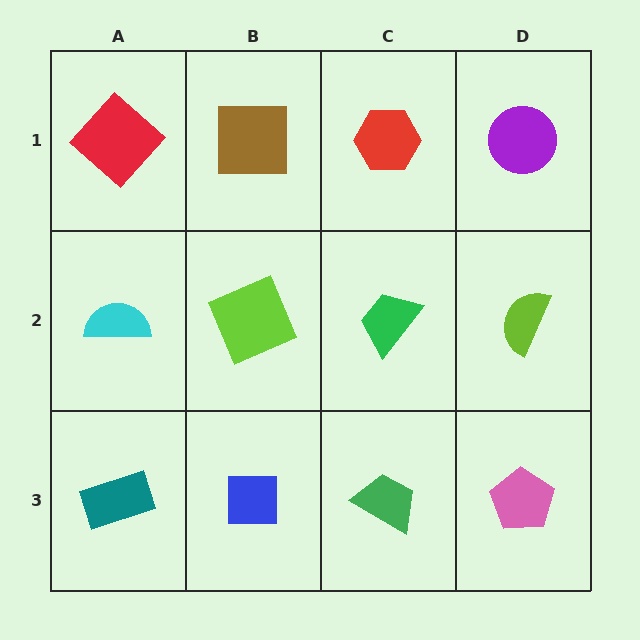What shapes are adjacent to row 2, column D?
A purple circle (row 1, column D), a pink pentagon (row 3, column D), a green trapezoid (row 2, column C).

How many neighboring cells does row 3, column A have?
2.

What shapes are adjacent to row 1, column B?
A lime square (row 2, column B), a red diamond (row 1, column A), a red hexagon (row 1, column C).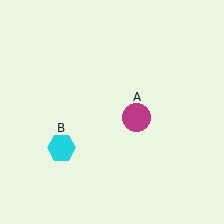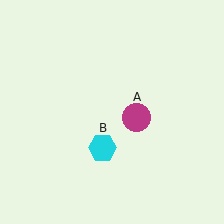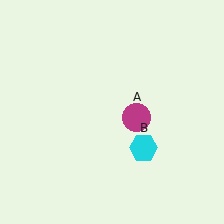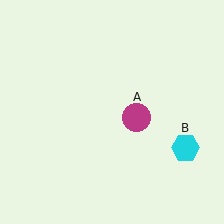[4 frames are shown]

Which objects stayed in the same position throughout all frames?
Magenta circle (object A) remained stationary.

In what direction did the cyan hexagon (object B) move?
The cyan hexagon (object B) moved right.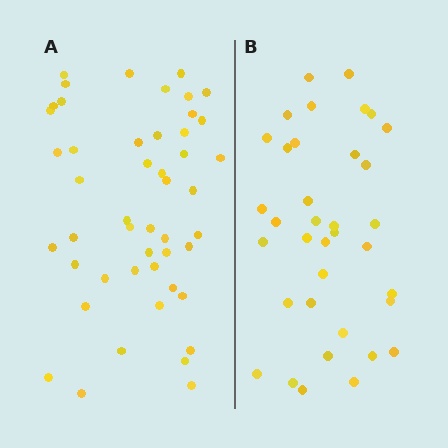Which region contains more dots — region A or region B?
Region A (the left region) has more dots.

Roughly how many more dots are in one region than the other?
Region A has roughly 12 or so more dots than region B.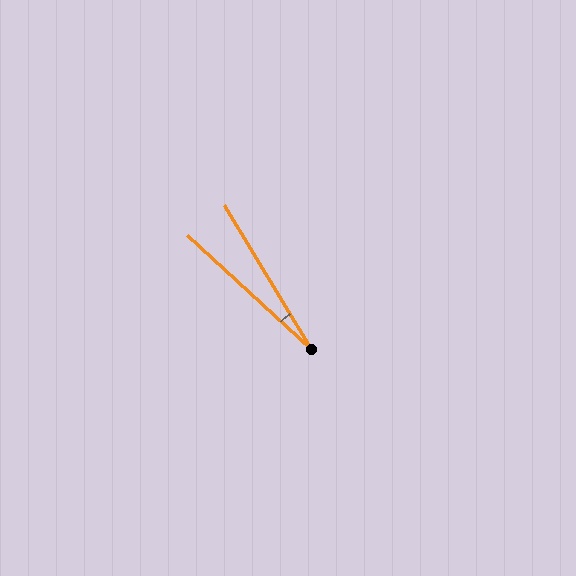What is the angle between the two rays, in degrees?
Approximately 16 degrees.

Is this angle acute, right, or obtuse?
It is acute.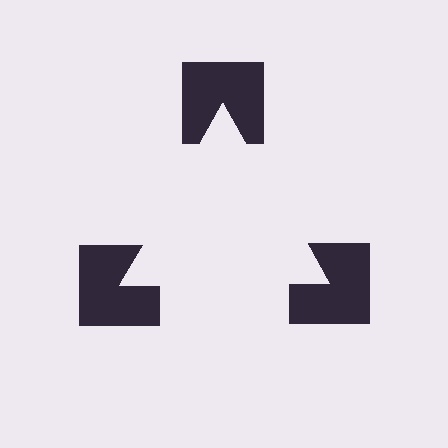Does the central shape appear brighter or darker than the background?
It typically appears slightly brighter than the background, even though no actual brightness change is drawn.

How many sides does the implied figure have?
3 sides.